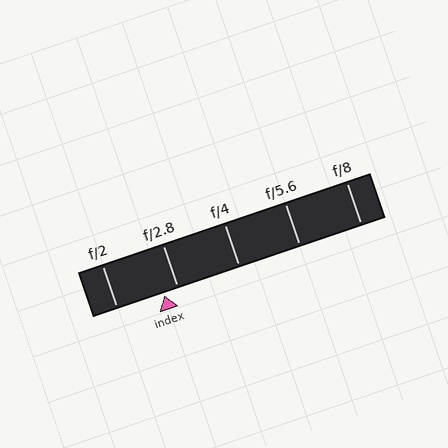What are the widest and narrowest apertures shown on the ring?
The widest aperture shown is f/2 and the narrowest is f/8.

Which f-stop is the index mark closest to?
The index mark is closest to f/2.8.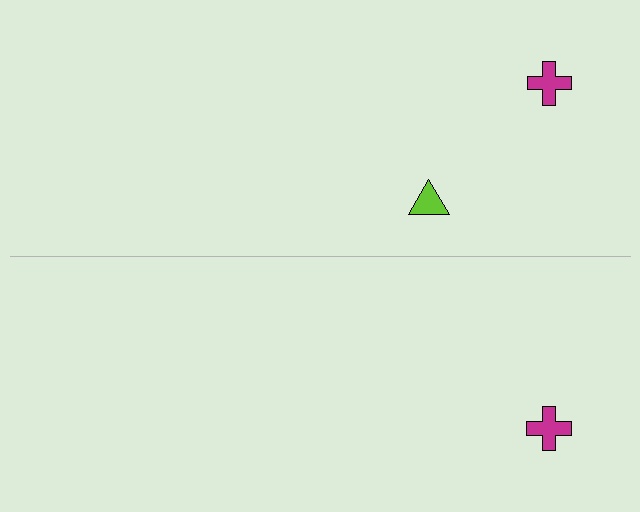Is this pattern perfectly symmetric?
No, the pattern is not perfectly symmetric. A lime triangle is missing from the bottom side.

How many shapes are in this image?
There are 3 shapes in this image.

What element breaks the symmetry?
A lime triangle is missing from the bottom side.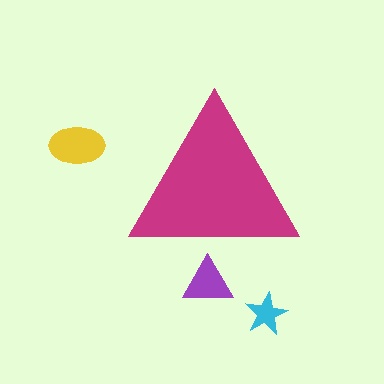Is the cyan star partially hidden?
No, the cyan star is fully visible.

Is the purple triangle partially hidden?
Yes, the purple triangle is partially hidden behind the magenta triangle.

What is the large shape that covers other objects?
A magenta triangle.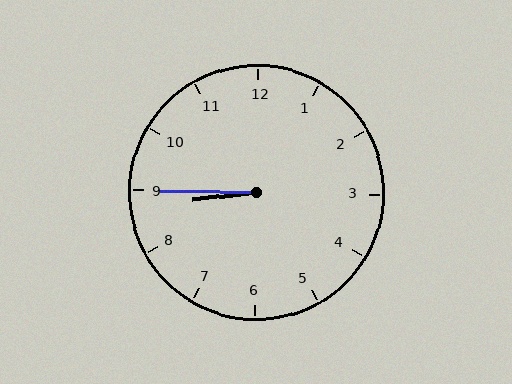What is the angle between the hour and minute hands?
Approximately 8 degrees.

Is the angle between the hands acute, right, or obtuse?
It is acute.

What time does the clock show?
8:45.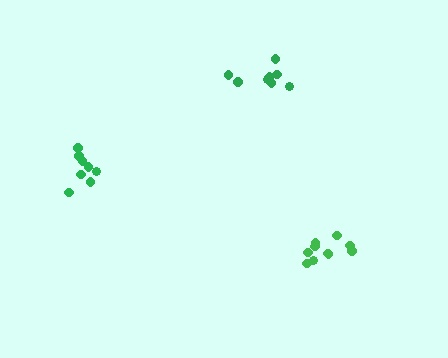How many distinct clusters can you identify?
There are 3 distinct clusters.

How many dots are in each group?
Group 1: 10 dots, Group 2: 9 dots, Group 3: 8 dots (27 total).